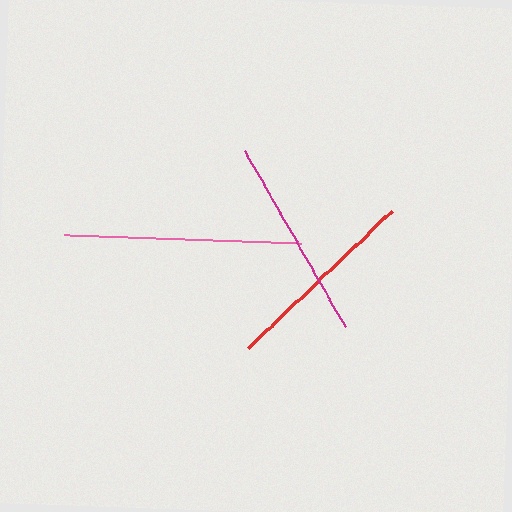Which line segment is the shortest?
The red line is the shortest at approximately 198 pixels.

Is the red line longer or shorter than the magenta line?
The magenta line is longer than the red line.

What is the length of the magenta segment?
The magenta segment is approximately 204 pixels long.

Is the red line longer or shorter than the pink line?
The pink line is longer than the red line.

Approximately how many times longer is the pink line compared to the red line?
The pink line is approximately 1.2 times the length of the red line.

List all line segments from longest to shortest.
From longest to shortest: pink, magenta, red.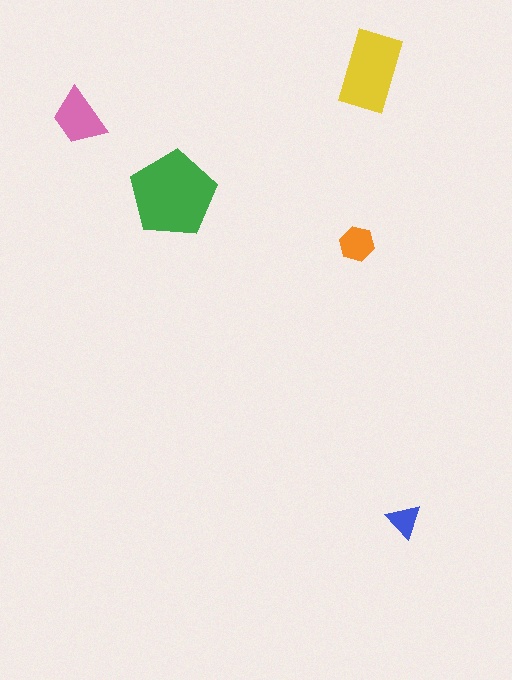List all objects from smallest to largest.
The blue triangle, the orange hexagon, the pink trapezoid, the yellow rectangle, the green pentagon.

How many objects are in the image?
There are 5 objects in the image.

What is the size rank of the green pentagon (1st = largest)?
1st.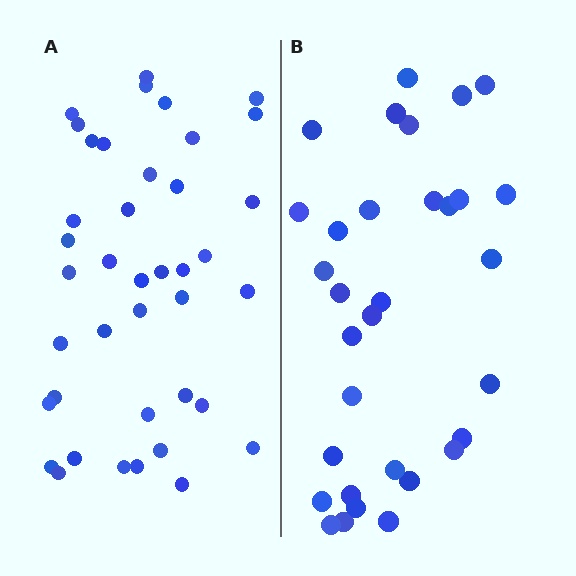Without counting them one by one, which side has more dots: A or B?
Region A (the left region) has more dots.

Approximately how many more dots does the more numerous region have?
Region A has roughly 8 or so more dots than region B.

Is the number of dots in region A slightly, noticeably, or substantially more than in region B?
Region A has noticeably more, but not dramatically so. The ratio is roughly 1.2 to 1.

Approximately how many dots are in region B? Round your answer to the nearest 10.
About 30 dots. (The exact count is 32, which rounds to 30.)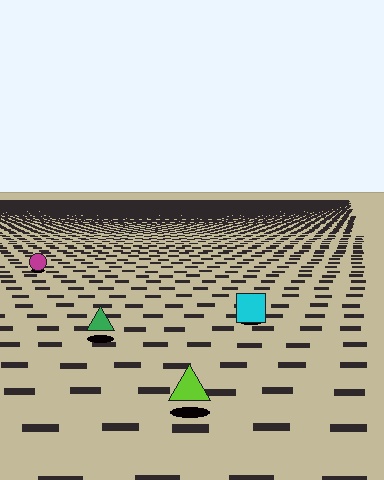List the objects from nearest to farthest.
From nearest to farthest: the lime triangle, the green triangle, the cyan square, the magenta circle.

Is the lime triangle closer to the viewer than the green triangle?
Yes. The lime triangle is closer — you can tell from the texture gradient: the ground texture is coarser near it.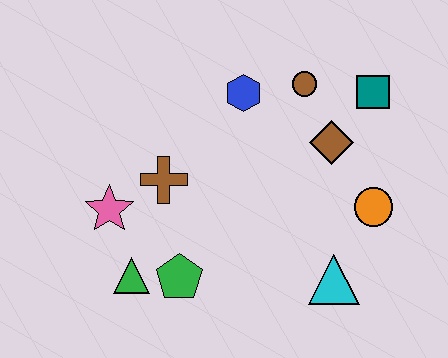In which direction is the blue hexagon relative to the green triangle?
The blue hexagon is above the green triangle.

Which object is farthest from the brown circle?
The green triangle is farthest from the brown circle.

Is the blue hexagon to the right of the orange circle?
No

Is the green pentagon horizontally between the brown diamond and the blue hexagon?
No